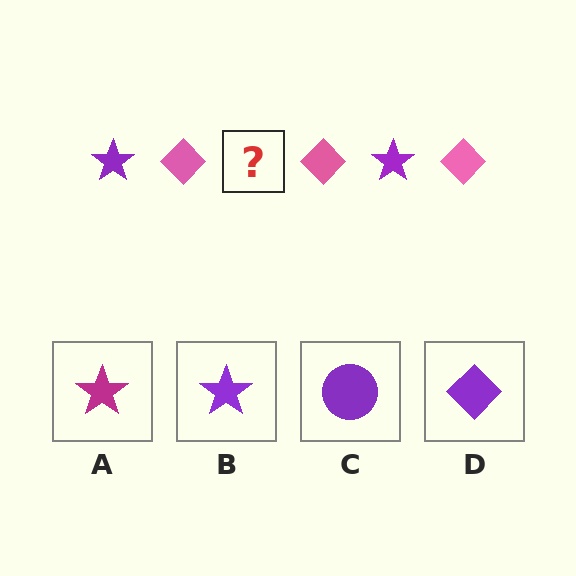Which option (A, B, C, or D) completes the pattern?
B.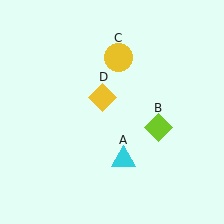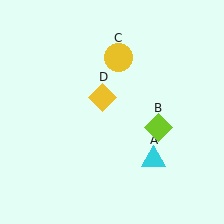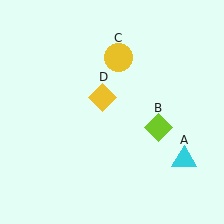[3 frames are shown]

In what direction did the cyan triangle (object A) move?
The cyan triangle (object A) moved right.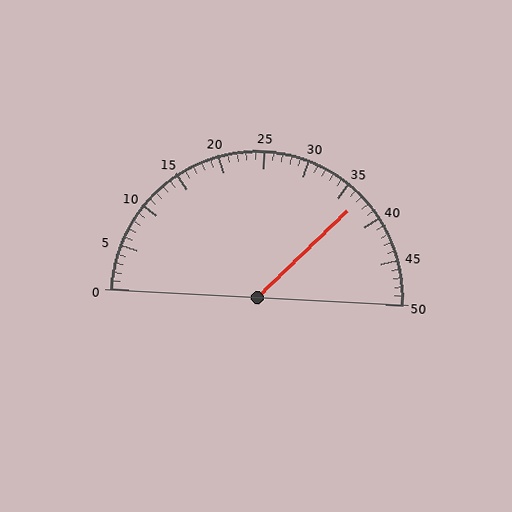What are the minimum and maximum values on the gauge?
The gauge ranges from 0 to 50.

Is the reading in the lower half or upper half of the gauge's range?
The reading is in the upper half of the range (0 to 50).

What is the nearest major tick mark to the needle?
The nearest major tick mark is 35.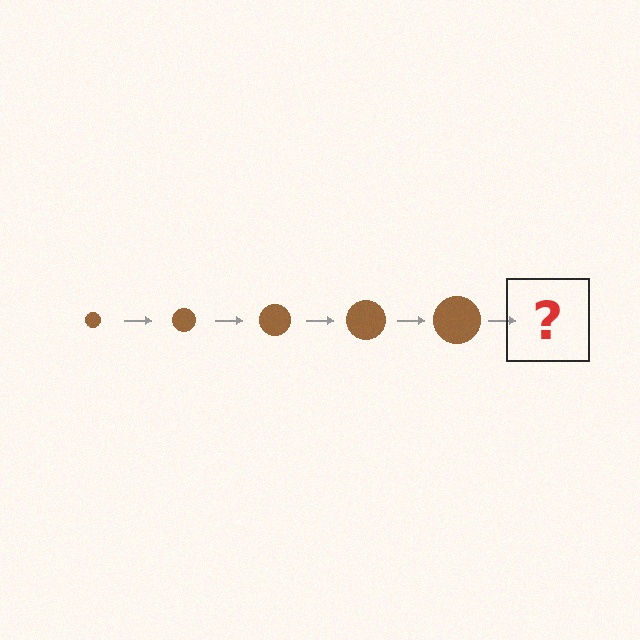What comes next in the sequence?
The next element should be a brown circle, larger than the previous one.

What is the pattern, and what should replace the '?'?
The pattern is that the circle gets progressively larger each step. The '?' should be a brown circle, larger than the previous one.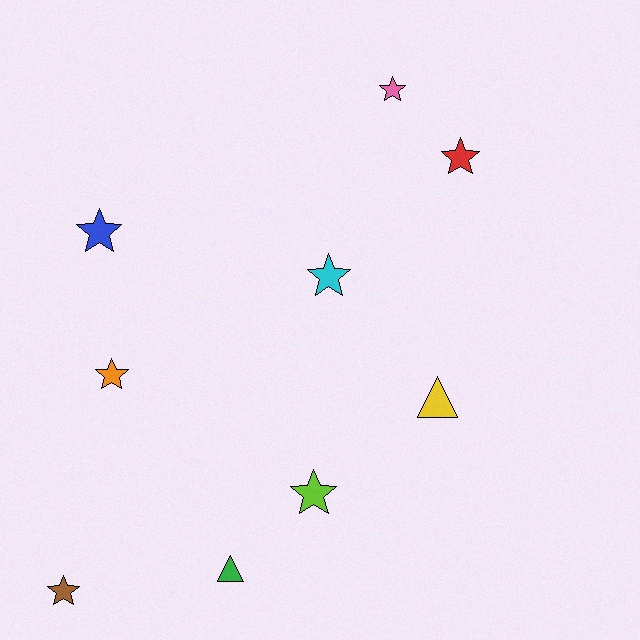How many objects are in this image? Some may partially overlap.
There are 9 objects.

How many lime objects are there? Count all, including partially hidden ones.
There is 1 lime object.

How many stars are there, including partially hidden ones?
There are 7 stars.